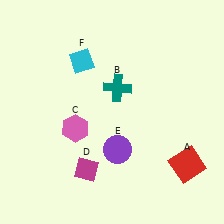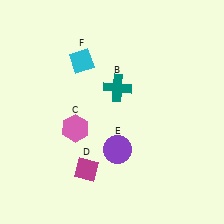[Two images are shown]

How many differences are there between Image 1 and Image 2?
There is 1 difference between the two images.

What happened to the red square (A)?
The red square (A) was removed in Image 2. It was in the bottom-right area of Image 1.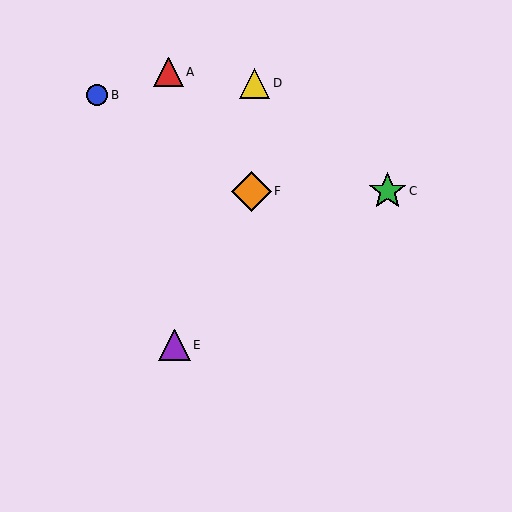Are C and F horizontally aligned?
Yes, both are at y≈191.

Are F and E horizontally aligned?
No, F is at y≈191 and E is at y≈345.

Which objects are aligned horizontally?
Objects C, F are aligned horizontally.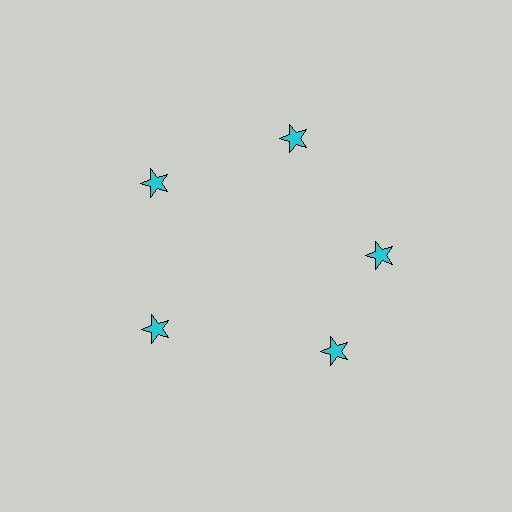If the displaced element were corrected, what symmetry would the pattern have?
It would have 5-fold rotational symmetry — the pattern would map onto itself every 72 degrees.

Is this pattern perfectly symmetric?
No. The 5 cyan stars are arranged in a ring, but one element near the 5 o'clock position is rotated out of alignment along the ring, breaking the 5-fold rotational symmetry.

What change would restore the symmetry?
The symmetry would be restored by rotating it back into even spacing with its neighbors so that all 5 stars sit at equal angles and equal distance from the center.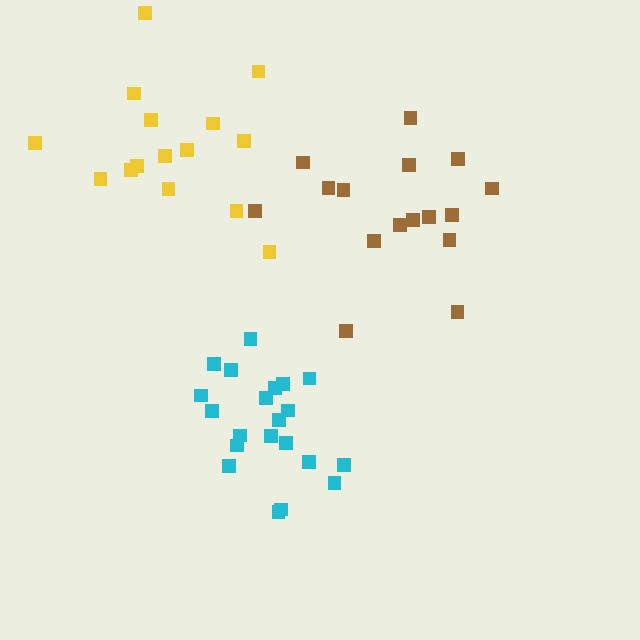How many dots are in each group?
Group 1: 16 dots, Group 2: 21 dots, Group 3: 15 dots (52 total).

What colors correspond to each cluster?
The clusters are colored: brown, cyan, yellow.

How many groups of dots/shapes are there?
There are 3 groups.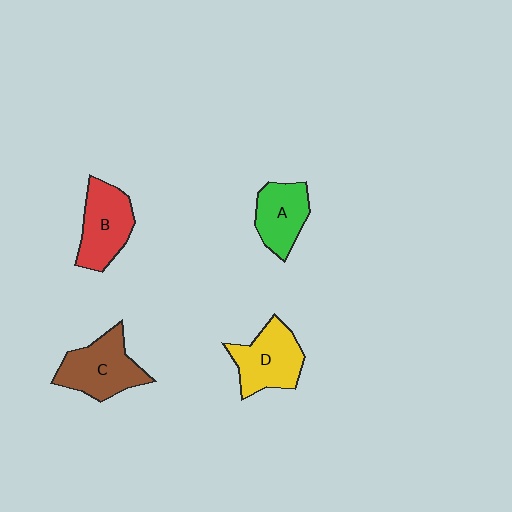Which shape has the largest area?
Shape C (brown).